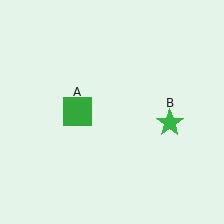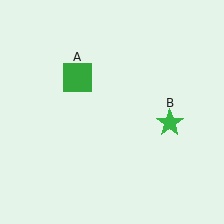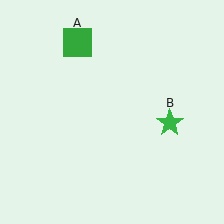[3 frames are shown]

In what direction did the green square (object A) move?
The green square (object A) moved up.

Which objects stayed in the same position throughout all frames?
Green star (object B) remained stationary.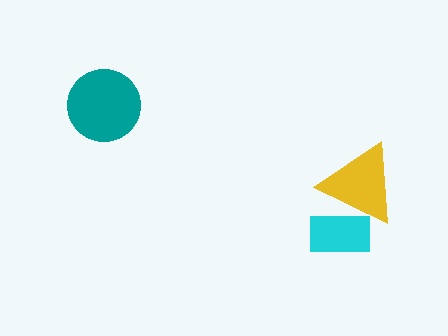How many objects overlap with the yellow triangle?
1 object overlaps with the yellow triangle.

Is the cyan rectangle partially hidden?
Yes, it is partially covered by another shape.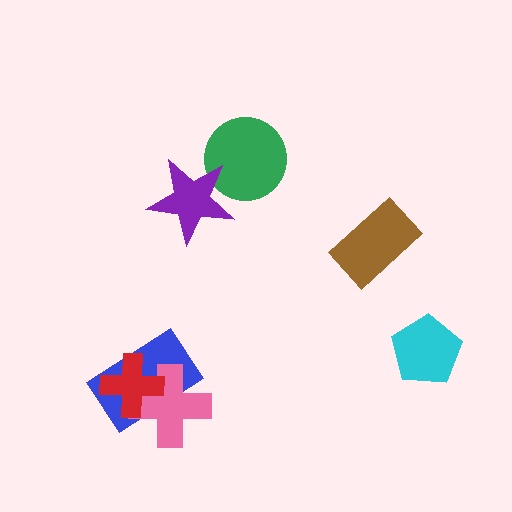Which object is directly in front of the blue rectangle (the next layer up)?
The pink cross is directly in front of the blue rectangle.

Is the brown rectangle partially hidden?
No, no other shape covers it.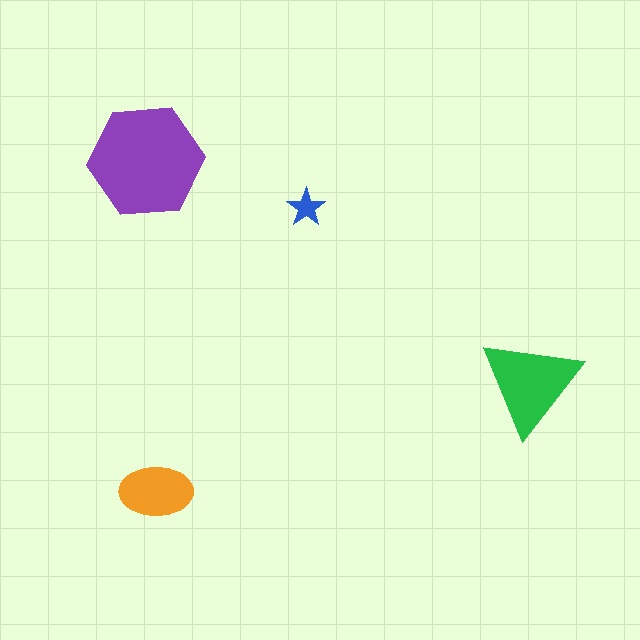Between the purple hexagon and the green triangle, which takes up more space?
The purple hexagon.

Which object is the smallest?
The blue star.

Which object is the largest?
The purple hexagon.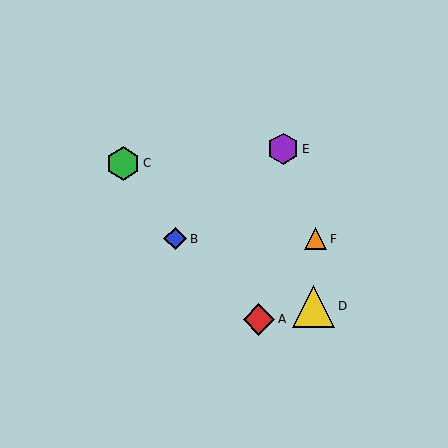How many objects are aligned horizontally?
2 objects (B, F) are aligned horizontally.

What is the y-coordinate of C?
Object C is at y≈163.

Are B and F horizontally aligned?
Yes, both are at y≈239.